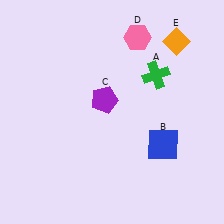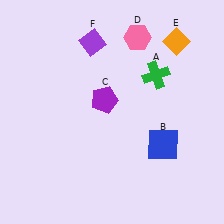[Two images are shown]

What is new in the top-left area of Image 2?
A purple diamond (F) was added in the top-left area of Image 2.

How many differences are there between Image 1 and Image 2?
There is 1 difference between the two images.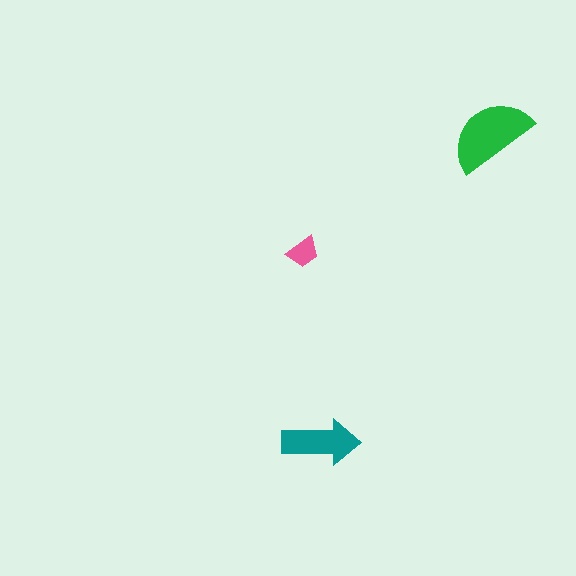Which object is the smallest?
The pink trapezoid.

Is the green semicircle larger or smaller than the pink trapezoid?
Larger.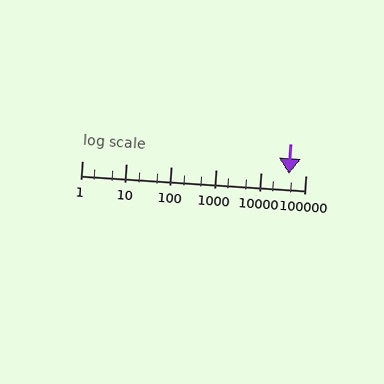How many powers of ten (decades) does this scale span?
The scale spans 5 decades, from 1 to 100000.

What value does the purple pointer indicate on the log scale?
The pointer indicates approximately 43000.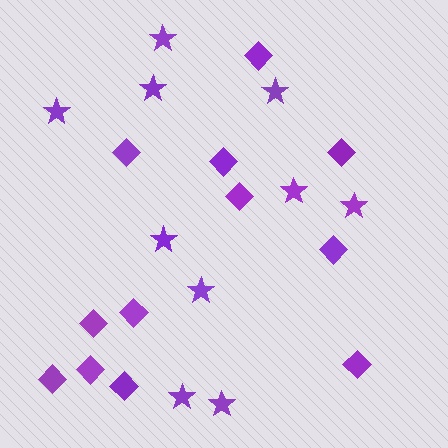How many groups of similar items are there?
There are 2 groups: one group of diamonds (12) and one group of stars (10).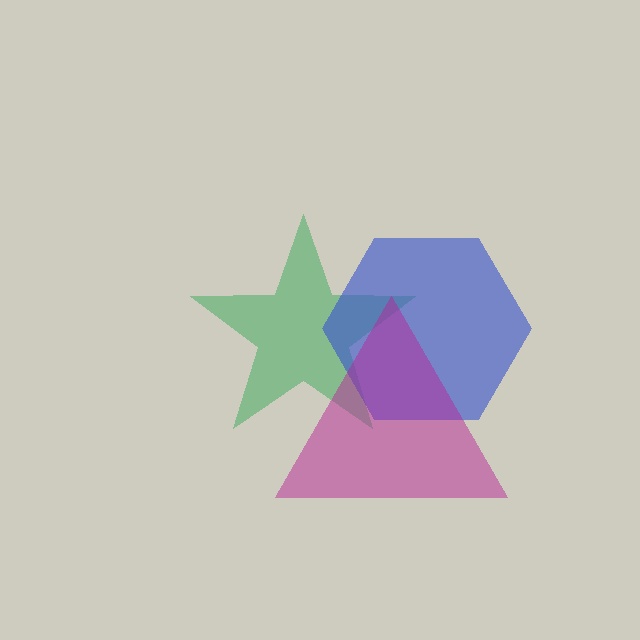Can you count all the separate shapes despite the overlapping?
Yes, there are 3 separate shapes.